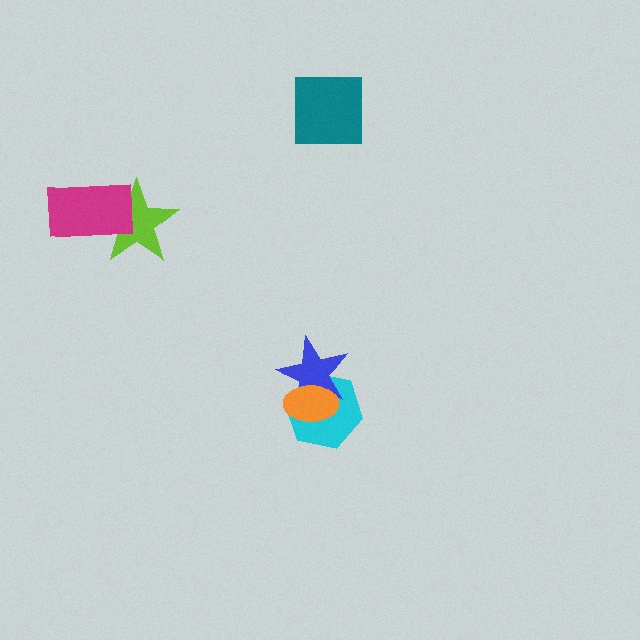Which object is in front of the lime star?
The magenta rectangle is in front of the lime star.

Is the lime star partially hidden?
Yes, it is partially covered by another shape.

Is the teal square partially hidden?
No, no other shape covers it.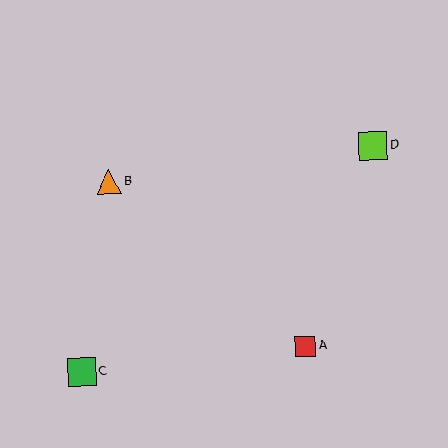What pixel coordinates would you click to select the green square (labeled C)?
Click at (82, 372) to select the green square C.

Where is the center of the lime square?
The center of the lime square is at (373, 146).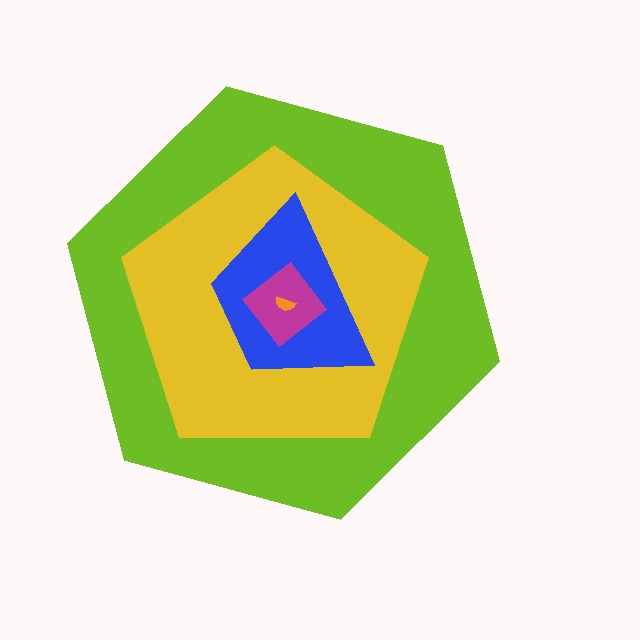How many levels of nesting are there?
5.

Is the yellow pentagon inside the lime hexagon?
Yes.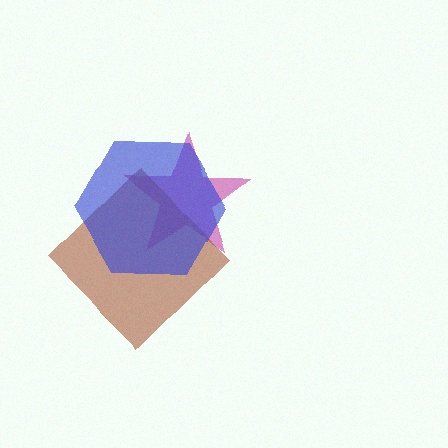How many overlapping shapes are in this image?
There are 3 overlapping shapes in the image.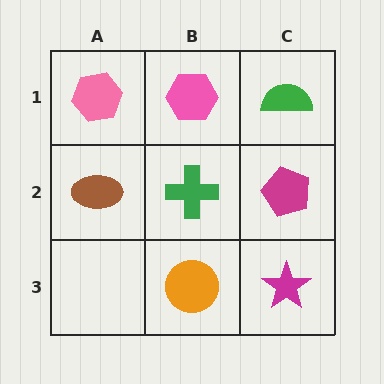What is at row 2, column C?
A magenta pentagon.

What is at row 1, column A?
A pink hexagon.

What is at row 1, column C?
A green semicircle.